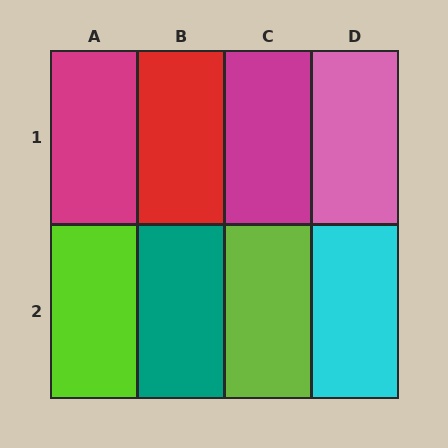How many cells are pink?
1 cell is pink.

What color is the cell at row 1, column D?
Pink.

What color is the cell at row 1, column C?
Magenta.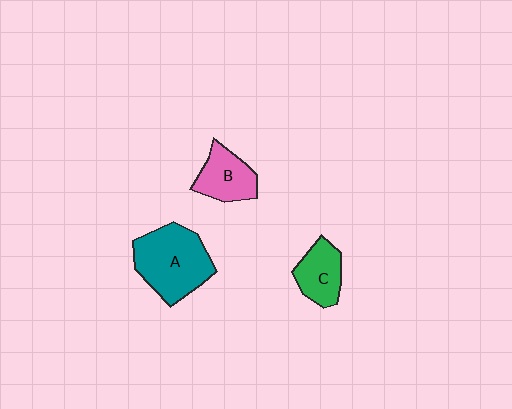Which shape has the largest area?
Shape A (teal).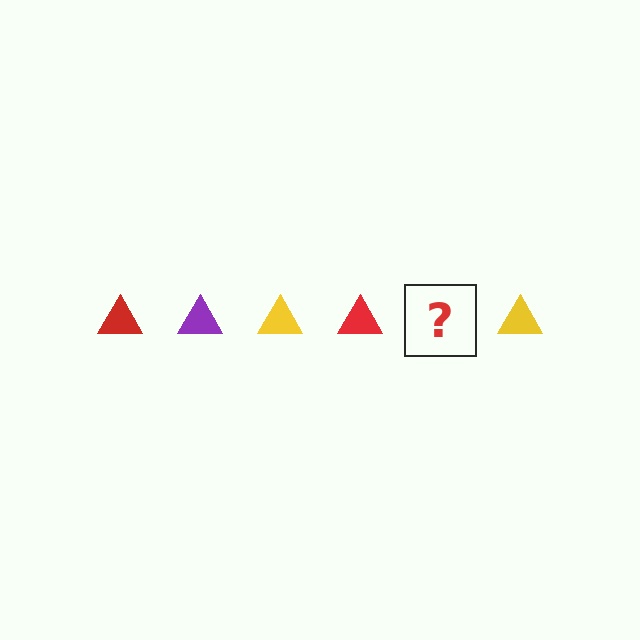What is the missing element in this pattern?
The missing element is a purple triangle.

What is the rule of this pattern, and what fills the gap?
The rule is that the pattern cycles through red, purple, yellow triangles. The gap should be filled with a purple triangle.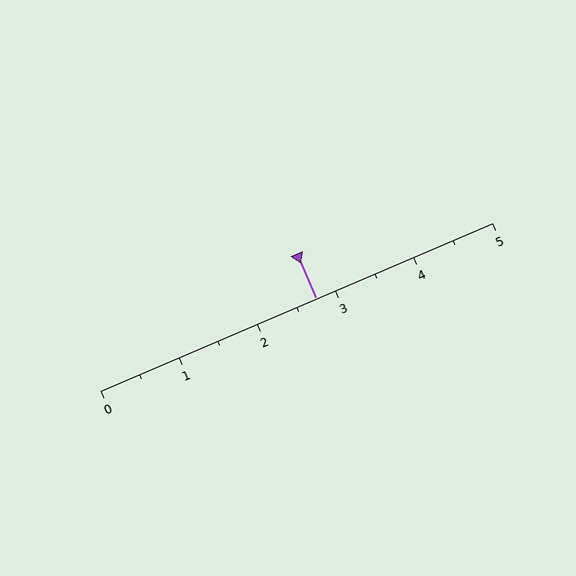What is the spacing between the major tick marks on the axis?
The major ticks are spaced 1 apart.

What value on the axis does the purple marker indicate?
The marker indicates approximately 2.8.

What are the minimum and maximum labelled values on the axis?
The axis runs from 0 to 5.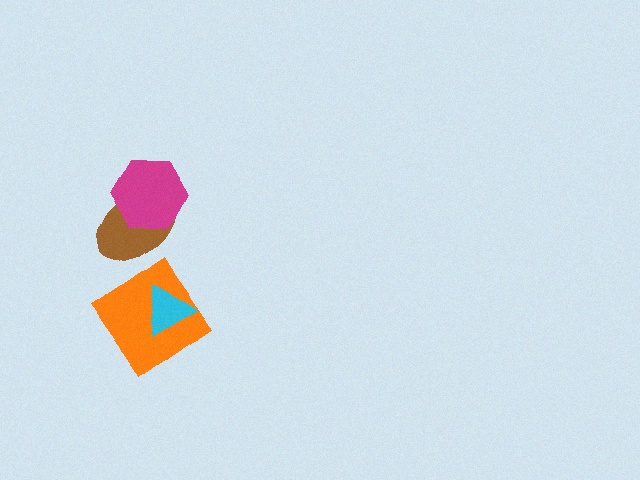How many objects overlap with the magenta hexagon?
1 object overlaps with the magenta hexagon.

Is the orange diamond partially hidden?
Yes, it is partially covered by another shape.